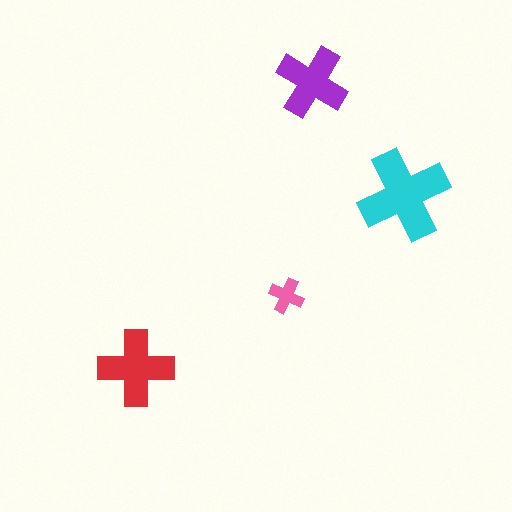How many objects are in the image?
There are 4 objects in the image.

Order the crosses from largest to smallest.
the cyan one, the red one, the purple one, the pink one.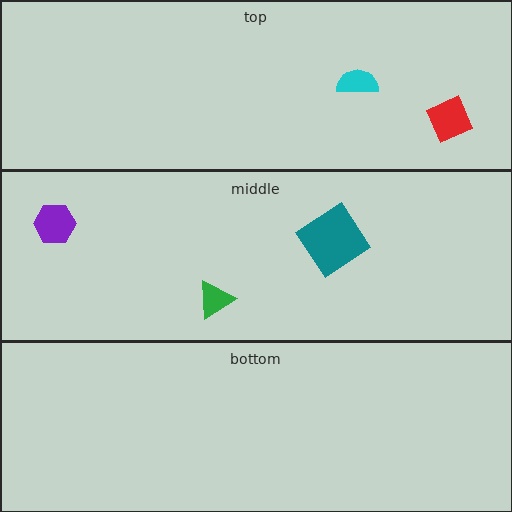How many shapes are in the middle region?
3.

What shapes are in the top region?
The cyan semicircle, the red diamond.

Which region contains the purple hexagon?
The middle region.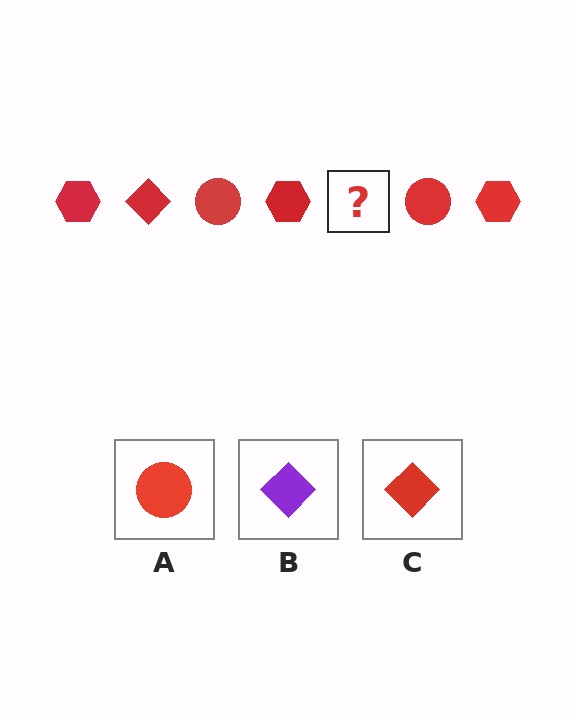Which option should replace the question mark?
Option C.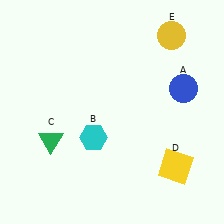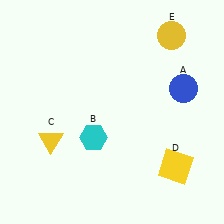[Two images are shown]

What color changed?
The triangle (C) changed from green in Image 1 to yellow in Image 2.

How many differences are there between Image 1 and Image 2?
There is 1 difference between the two images.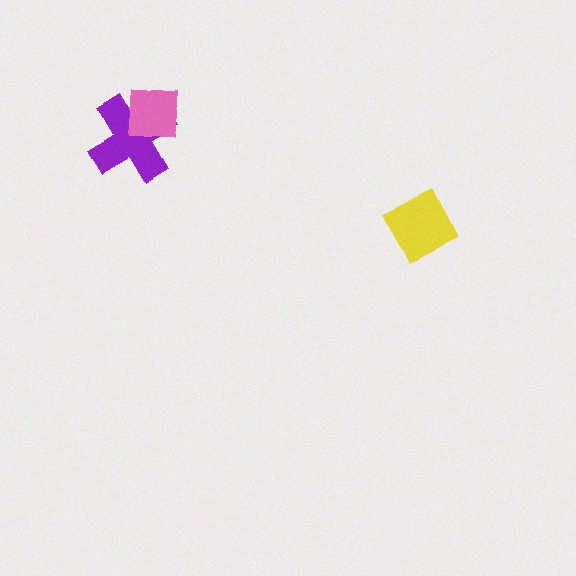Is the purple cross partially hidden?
Yes, it is partially covered by another shape.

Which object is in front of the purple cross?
The pink square is in front of the purple cross.